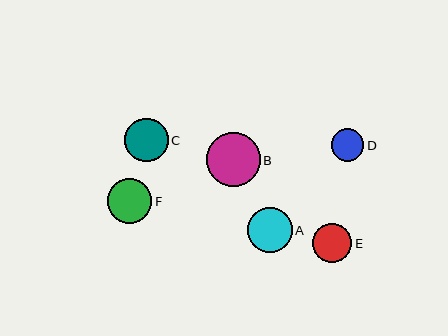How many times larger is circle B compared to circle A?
Circle B is approximately 1.2 times the size of circle A.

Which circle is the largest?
Circle B is the largest with a size of approximately 54 pixels.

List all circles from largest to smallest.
From largest to smallest: B, A, F, C, E, D.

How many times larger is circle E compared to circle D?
Circle E is approximately 1.2 times the size of circle D.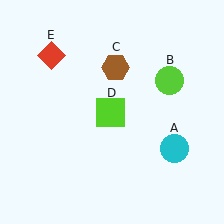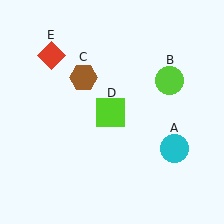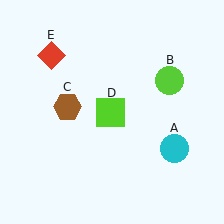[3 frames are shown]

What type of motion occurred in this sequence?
The brown hexagon (object C) rotated counterclockwise around the center of the scene.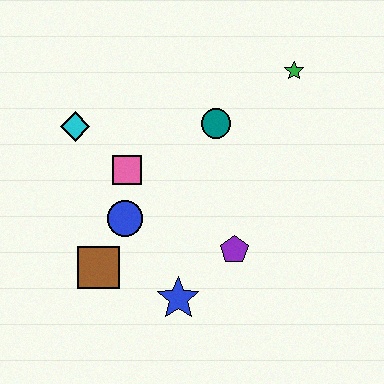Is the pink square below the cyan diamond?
Yes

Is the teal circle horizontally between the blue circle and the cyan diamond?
No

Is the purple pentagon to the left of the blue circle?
No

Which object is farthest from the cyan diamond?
The green star is farthest from the cyan diamond.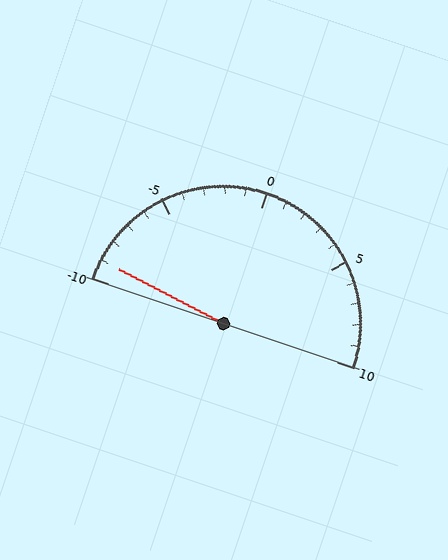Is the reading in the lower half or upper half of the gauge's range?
The reading is in the lower half of the range (-10 to 10).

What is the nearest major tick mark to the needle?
The nearest major tick mark is -10.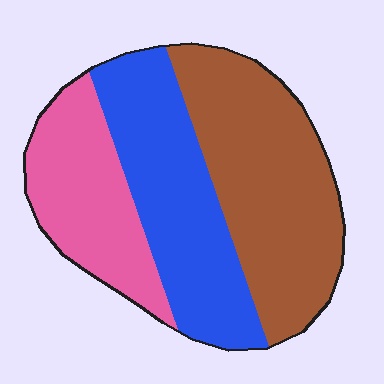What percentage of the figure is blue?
Blue takes up between a quarter and a half of the figure.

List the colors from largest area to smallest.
From largest to smallest: brown, blue, pink.